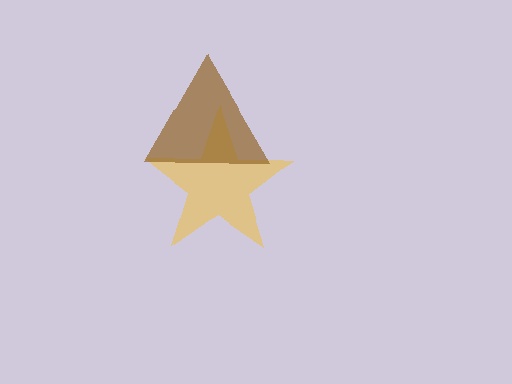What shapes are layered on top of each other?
The layered shapes are: a yellow star, a brown triangle.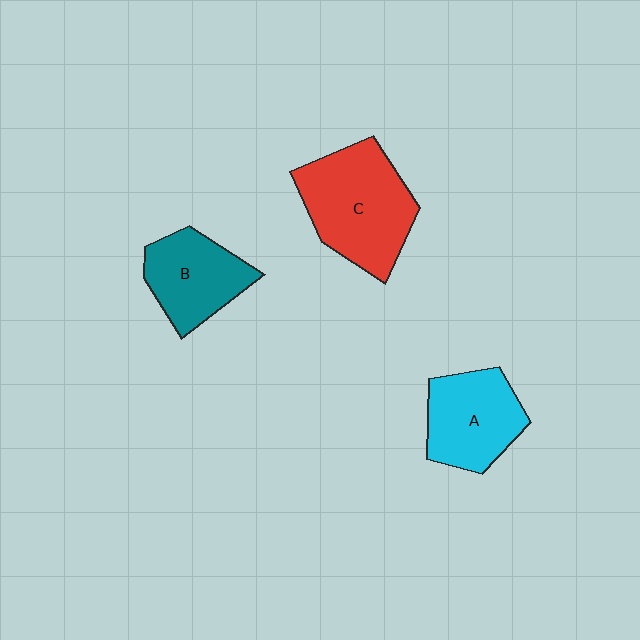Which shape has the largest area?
Shape C (red).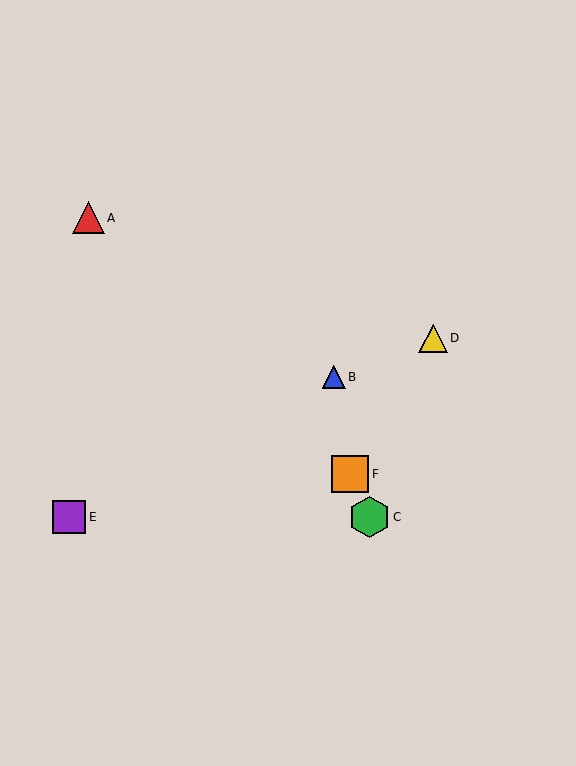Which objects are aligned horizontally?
Objects C, E are aligned horizontally.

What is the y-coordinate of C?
Object C is at y≈517.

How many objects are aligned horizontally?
2 objects (C, E) are aligned horizontally.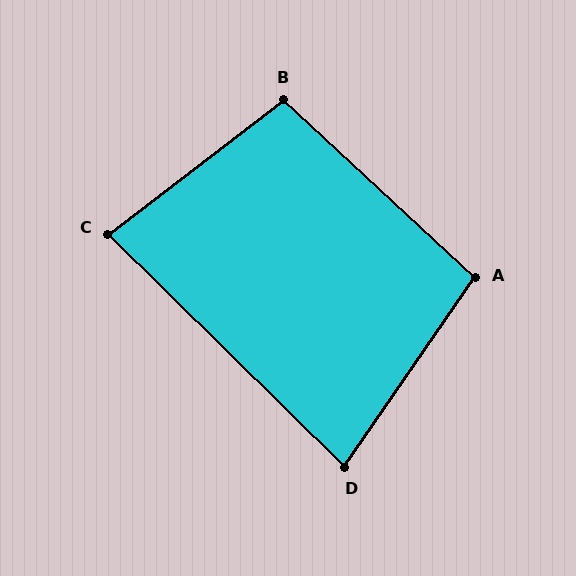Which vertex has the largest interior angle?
B, at approximately 100 degrees.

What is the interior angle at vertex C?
Approximately 82 degrees (acute).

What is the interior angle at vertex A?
Approximately 98 degrees (obtuse).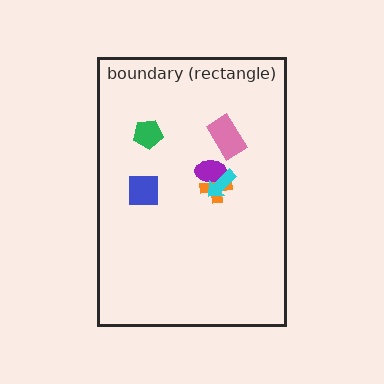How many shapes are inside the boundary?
6 inside, 0 outside.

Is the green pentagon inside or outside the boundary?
Inside.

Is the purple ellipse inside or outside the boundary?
Inside.